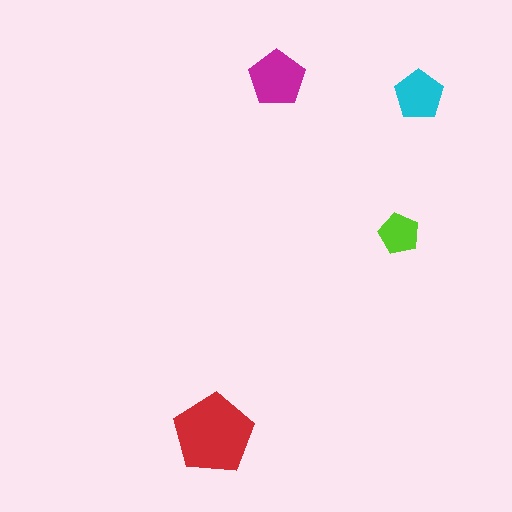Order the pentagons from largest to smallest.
the red one, the magenta one, the cyan one, the lime one.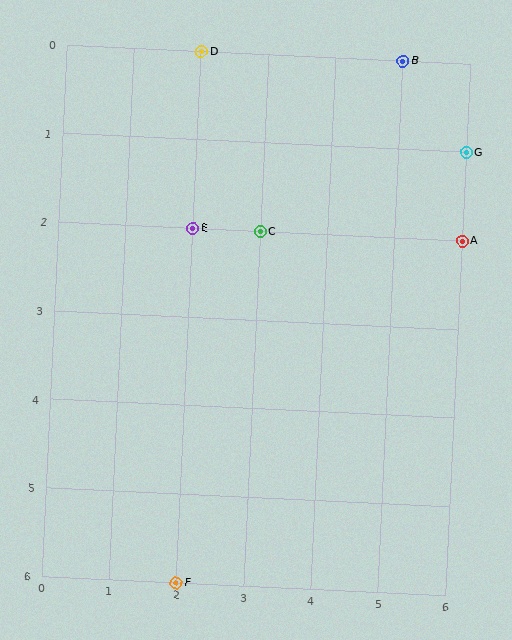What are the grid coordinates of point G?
Point G is at grid coordinates (6, 1).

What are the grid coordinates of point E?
Point E is at grid coordinates (2, 2).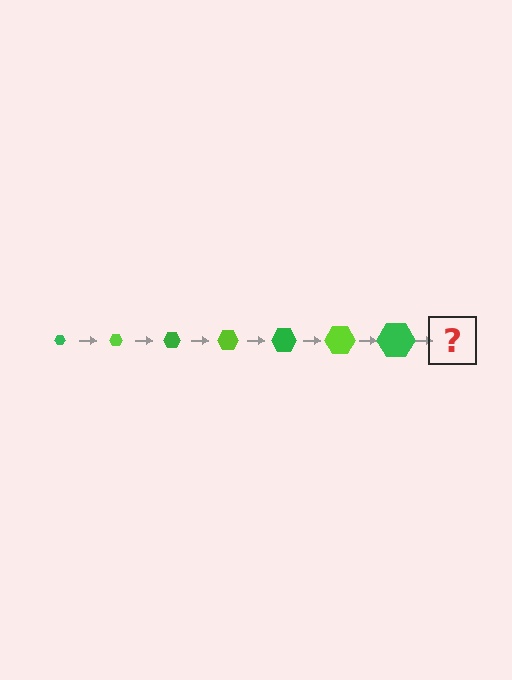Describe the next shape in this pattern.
It should be a lime hexagon, larger than the previous one.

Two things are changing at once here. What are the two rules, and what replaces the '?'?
The two rules are that the hexagon grows larger each step and the color cycles through green and lime. The '?' should be a lime hexagon, larger than the previous one.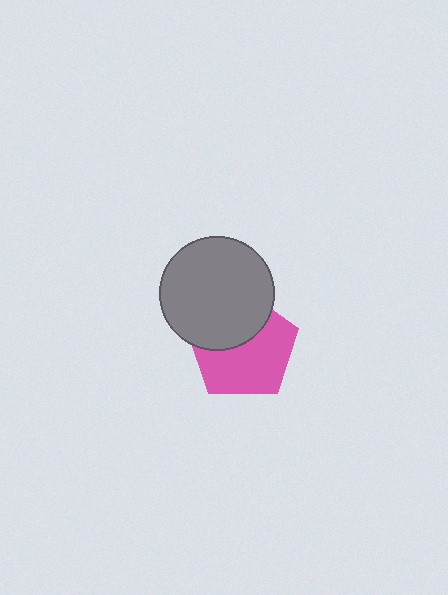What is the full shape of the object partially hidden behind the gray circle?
The partially hidden object is a pink pentagon.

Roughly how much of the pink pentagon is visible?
About half of it is visible (roughly 61%).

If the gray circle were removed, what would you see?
You would see the complete pink pentagon.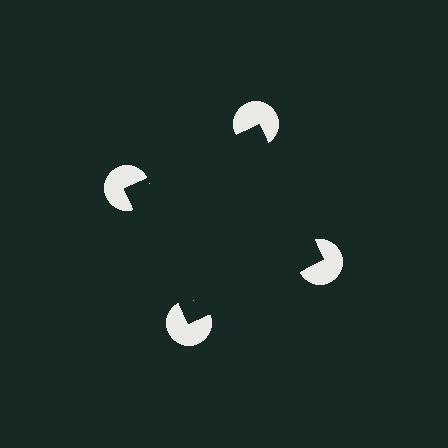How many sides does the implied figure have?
4 sides.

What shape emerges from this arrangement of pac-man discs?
An illusory square — its edges are inferred from the aligned wedge cuts in the pac-man discs, not physically drawn.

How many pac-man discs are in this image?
There are 4 — one at each vertex of the illusory square.